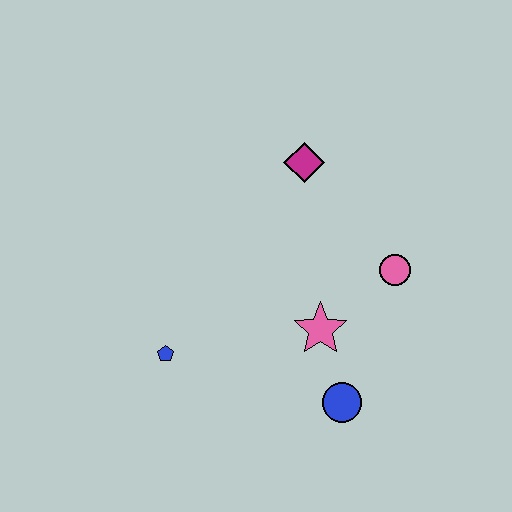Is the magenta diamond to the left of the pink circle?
Yes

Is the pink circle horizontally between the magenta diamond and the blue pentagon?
No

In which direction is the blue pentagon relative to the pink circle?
The blue pentagon is to the left of the pink circle.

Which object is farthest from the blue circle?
The magenta diamond is farthest from the blue circle.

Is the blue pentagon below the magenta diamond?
Yes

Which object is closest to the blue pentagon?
The pink star is closest to the blue pentagon.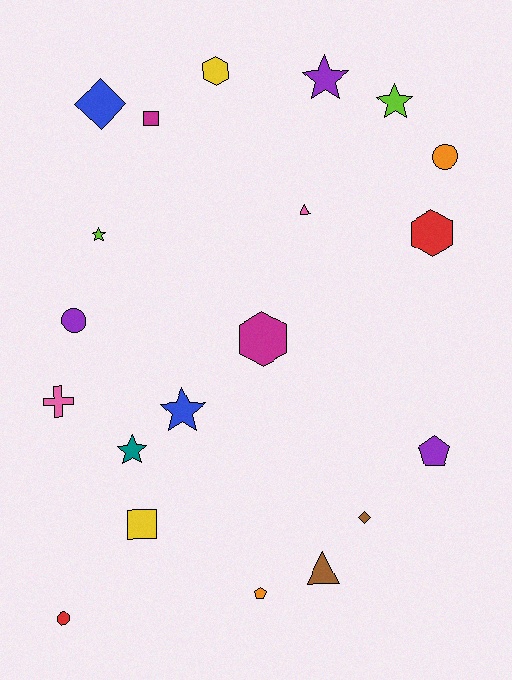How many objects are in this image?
There are 20 objects.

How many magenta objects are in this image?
There are 2 magenta objects.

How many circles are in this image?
There are 3 circles.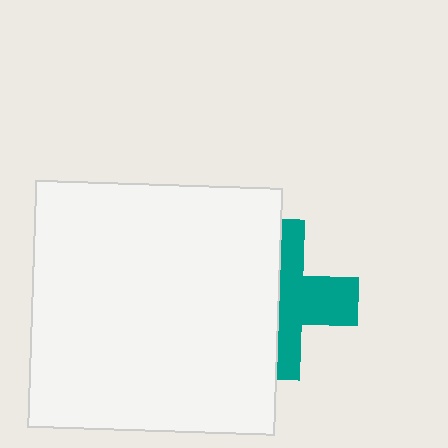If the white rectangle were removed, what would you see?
You would see the complete teal cross.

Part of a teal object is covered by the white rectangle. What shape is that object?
It is a cross.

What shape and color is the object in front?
The object in front is a white rectangle.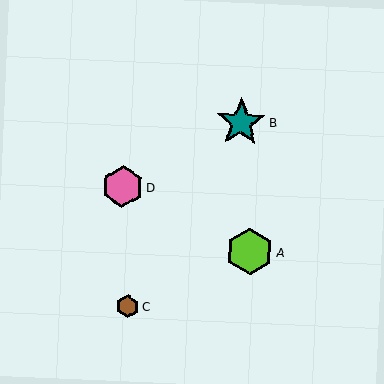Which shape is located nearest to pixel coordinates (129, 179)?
The pink hexagon (labeled D) at (122, 187) is nearest to that location.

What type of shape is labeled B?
Shape B is a teal star.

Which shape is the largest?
The teal star (labeled B) is the largest.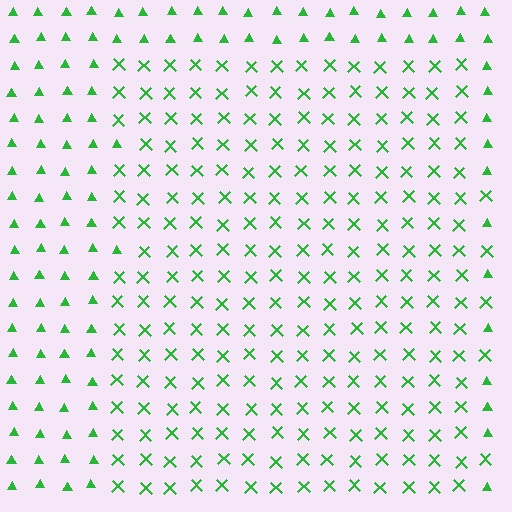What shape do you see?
I see a rectangle.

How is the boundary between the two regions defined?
The boundary is defined by a change in element shape: X marks inside vs. triangles outside. All elements share the same color and spacing.